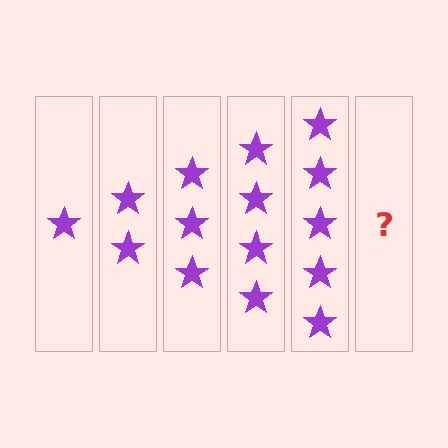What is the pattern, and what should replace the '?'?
The pattern is that each step adds one more star. The '?' should be 6 stars.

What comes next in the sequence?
The next element should be 6 stars.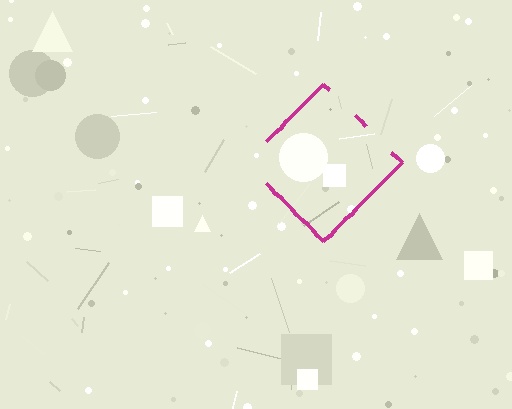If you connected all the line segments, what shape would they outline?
They would outline a diamond.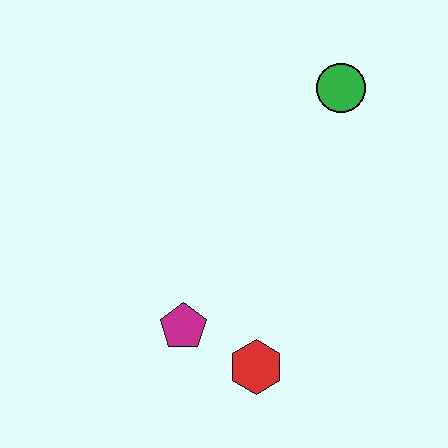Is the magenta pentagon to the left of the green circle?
Yes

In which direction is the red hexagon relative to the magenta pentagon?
The red hexagon is to the right of the magenta pentagon.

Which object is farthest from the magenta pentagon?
The green circle is farthest from the magenta pentagon.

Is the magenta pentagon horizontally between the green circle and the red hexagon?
No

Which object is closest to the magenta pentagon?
The red hexagon is closest to the magenta pentagon.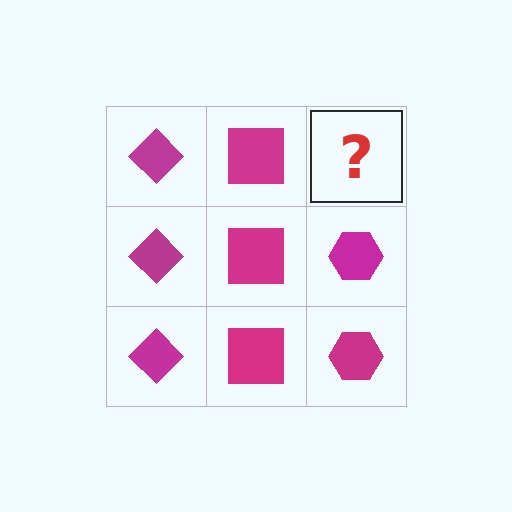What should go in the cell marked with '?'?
The missing cell should contain a magenta hexagon.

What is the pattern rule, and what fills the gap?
The rule is that each column has a consistent shape. The gap should be filled with a magenta hexagon.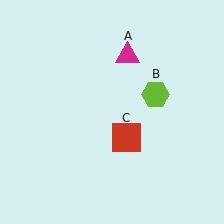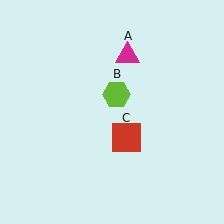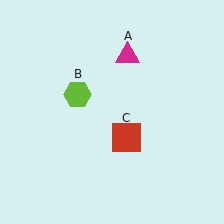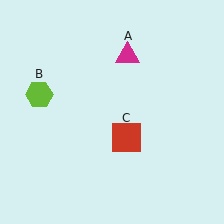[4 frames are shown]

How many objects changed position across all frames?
1 object changed position: lime hexagon (object B).